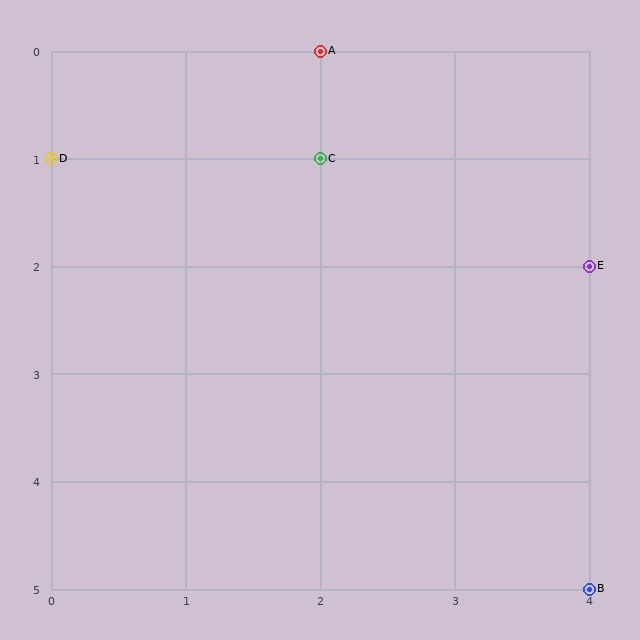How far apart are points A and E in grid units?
Points A and E are 2 columns and 2 rows apart (about 2.8 grid units diagonally).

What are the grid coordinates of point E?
Point E is at grid coordinates (4, 2).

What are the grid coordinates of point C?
Point C is at grid coordinates (2, 1).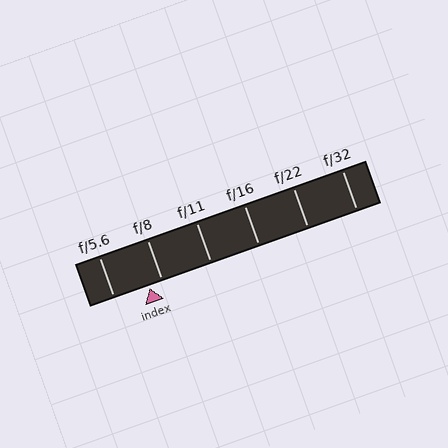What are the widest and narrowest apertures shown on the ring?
The widest aperture shown is f/5.6 and the narrowest is f/32.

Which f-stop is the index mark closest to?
The index mark is closest to f/8.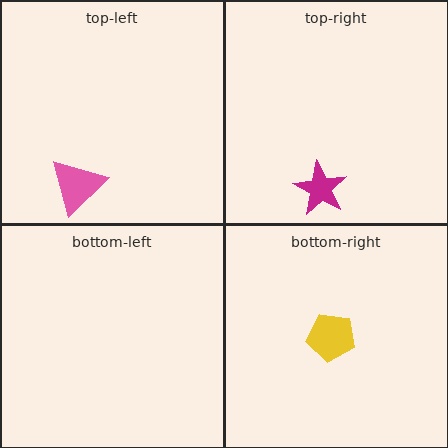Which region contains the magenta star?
The top-right region.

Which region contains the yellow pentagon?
The bottom-right region.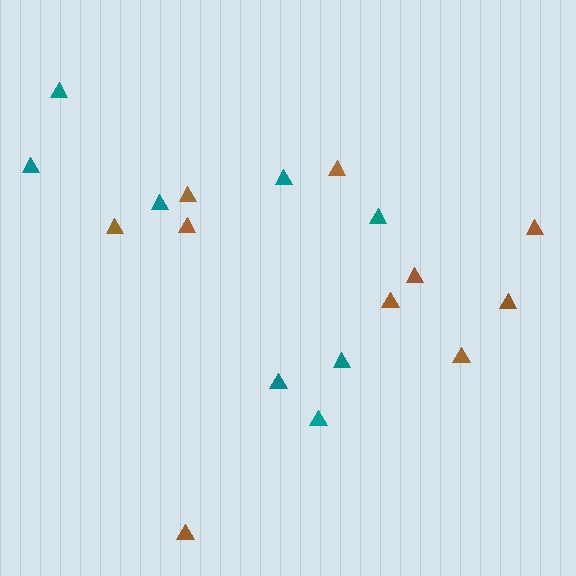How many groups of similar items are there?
There are 2 groups: one group of teal triangles (8) and one group of brown triangles (10).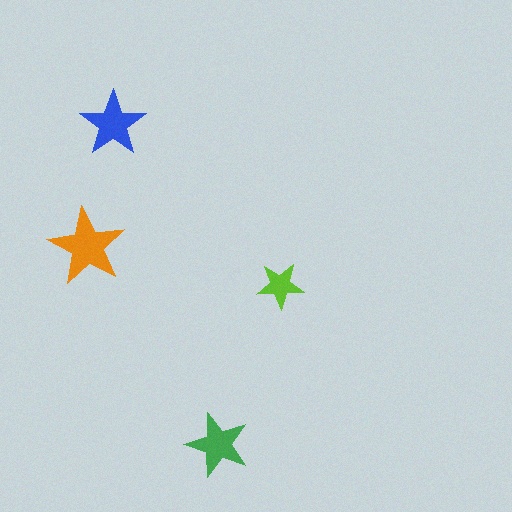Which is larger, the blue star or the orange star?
The orange one.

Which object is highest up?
The blue star is topmost.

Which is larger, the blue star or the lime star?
The blue one.